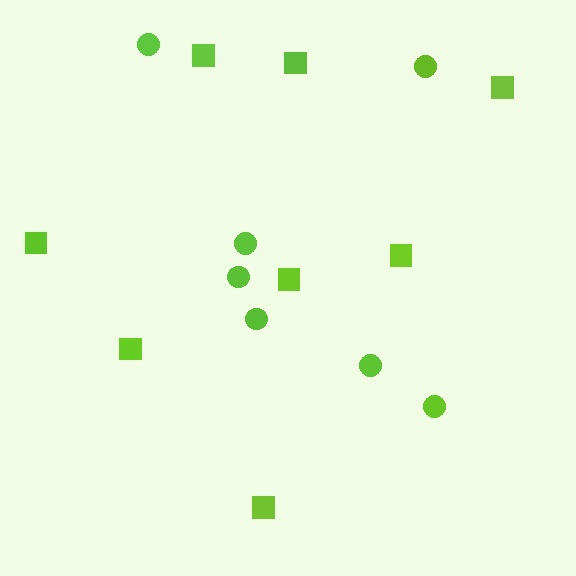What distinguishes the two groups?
There are 2 groups: one group of squares (8) and one group of circles (7).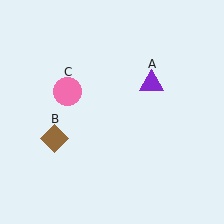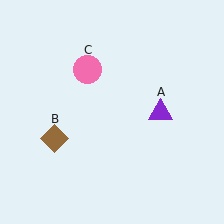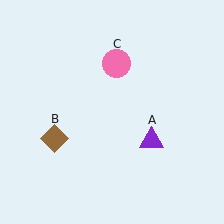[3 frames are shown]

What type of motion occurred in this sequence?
The purple triangle (object A), pink circle (object C) rotated clockwise around the center of the scene.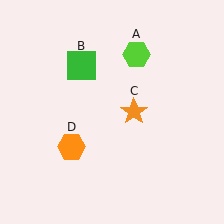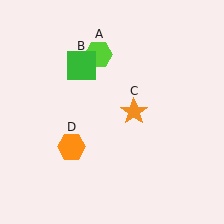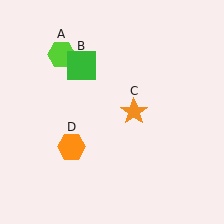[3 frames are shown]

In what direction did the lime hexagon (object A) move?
The lime hexagon (object A) moved left.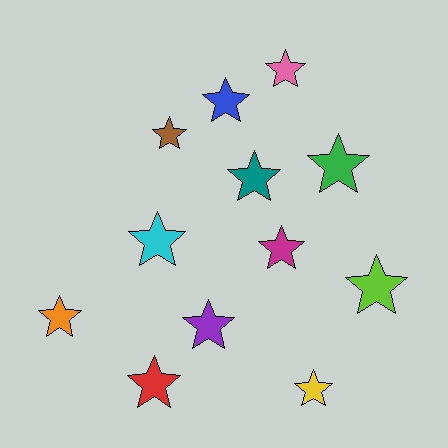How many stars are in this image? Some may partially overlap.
There are 12 stars.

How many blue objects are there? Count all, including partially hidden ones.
There is 1 blue object.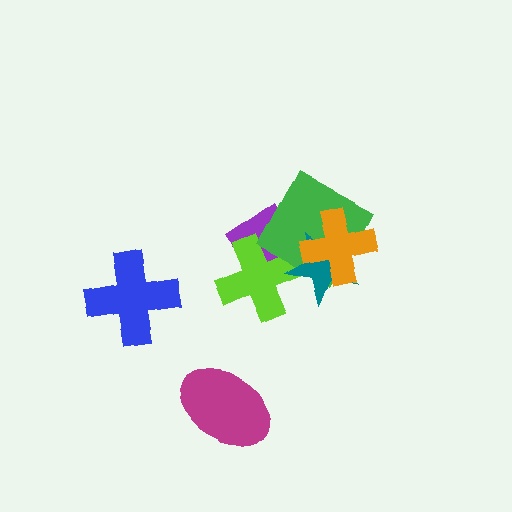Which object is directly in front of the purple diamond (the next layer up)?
The lime cross is directly in front of the purple diamond.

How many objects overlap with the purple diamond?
2 objects overlap with the purple diamond.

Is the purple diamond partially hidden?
Yes, it is partially covered by another shape.